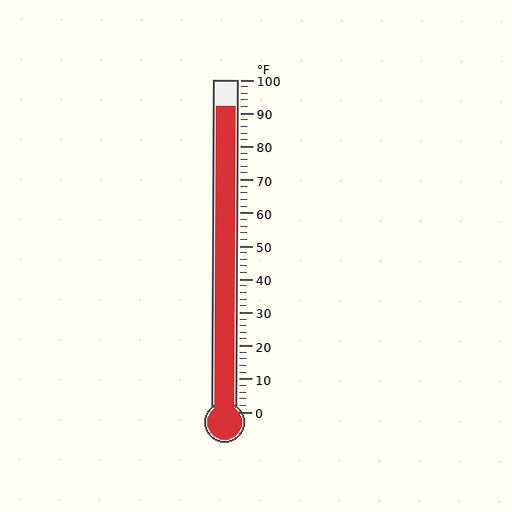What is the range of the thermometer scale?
The thermometer scale ranges from 0°F to 100°F.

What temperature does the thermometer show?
The thermometer shows approximately 92°F.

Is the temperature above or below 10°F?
The temperature is above 10°F.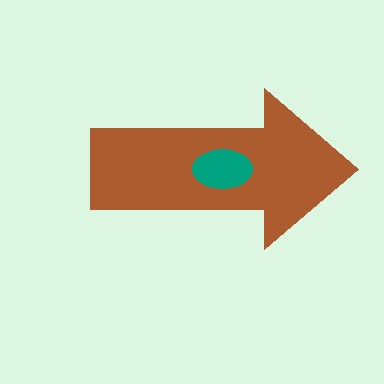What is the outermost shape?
The brown arrow.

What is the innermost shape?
The teal ellipse.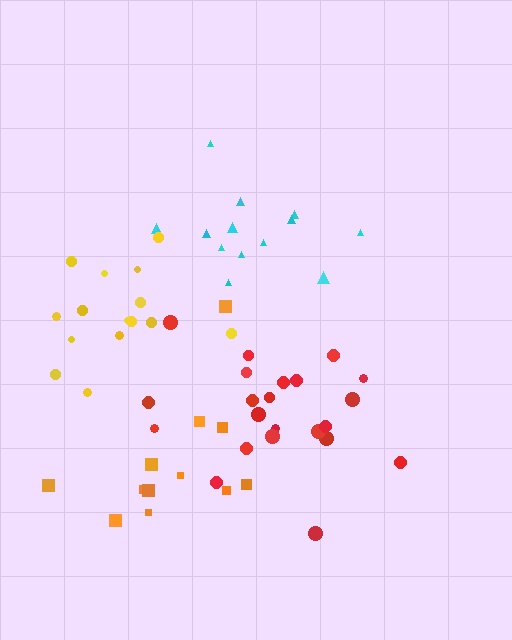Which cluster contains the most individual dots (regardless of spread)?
Red (22).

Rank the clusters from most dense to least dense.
yellow, cyan, red, orange.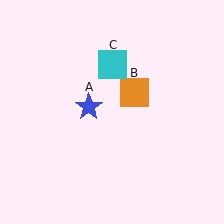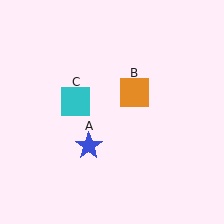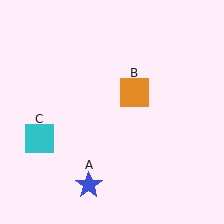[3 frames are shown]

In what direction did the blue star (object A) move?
The blue star (object A) moved down.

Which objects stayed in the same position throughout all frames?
Orange square (object B) remained stationary.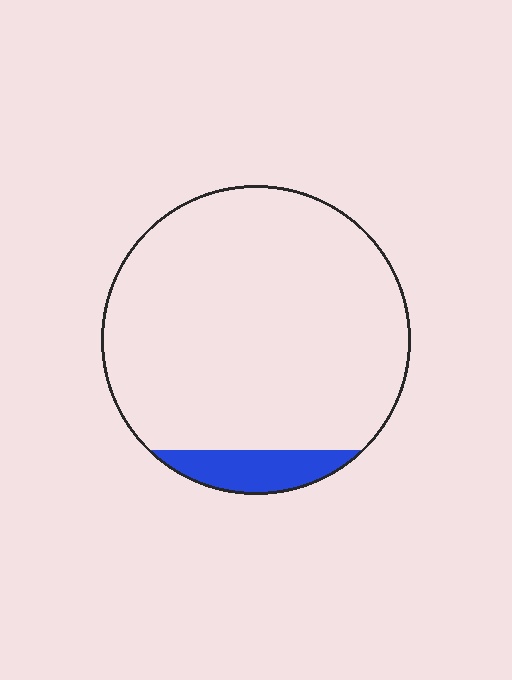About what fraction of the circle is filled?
About one tenth (1/10).